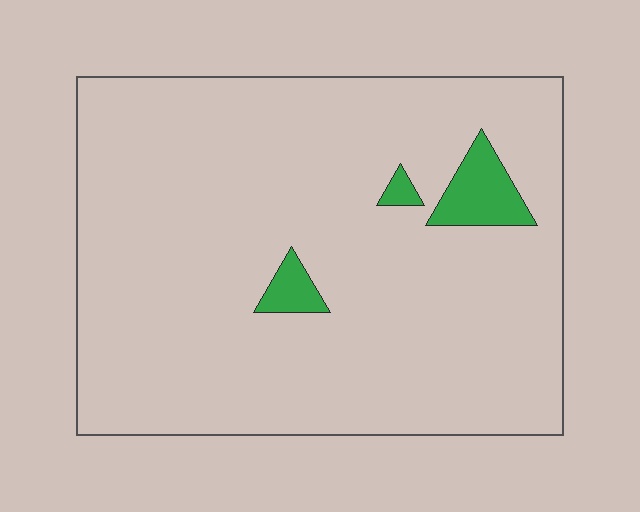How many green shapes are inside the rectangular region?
3.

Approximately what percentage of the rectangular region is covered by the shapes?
Approximately 5%.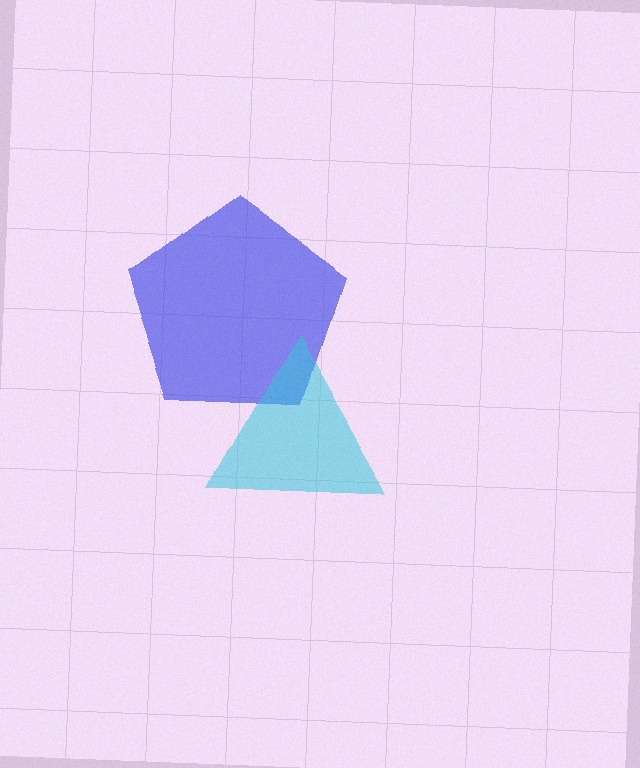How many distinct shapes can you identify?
There are 2 distinct shapes: a blue pentagon, a cyan triangle.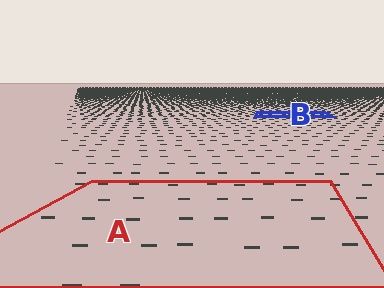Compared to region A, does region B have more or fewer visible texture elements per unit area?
Region B has more texture elements per unit area — they are packed more densely because it is farther away.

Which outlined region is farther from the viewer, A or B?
Region B is farther from the viewer — the texture elements inside it appear smaller and more densely packed.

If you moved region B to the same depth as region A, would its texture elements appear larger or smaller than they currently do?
They would appear larger. At a closer depth, the same texture elements are projected at a bigger on-screen size.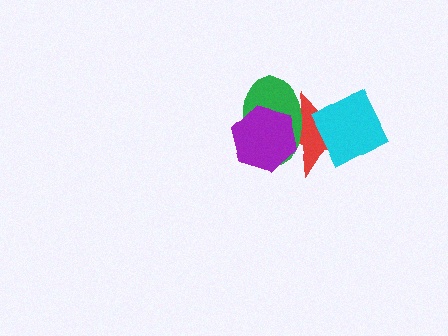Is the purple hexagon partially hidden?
No, no other shape covers it.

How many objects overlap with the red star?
3 objects overlap with the red star.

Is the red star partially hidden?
Yes, it is partially covered by another shape.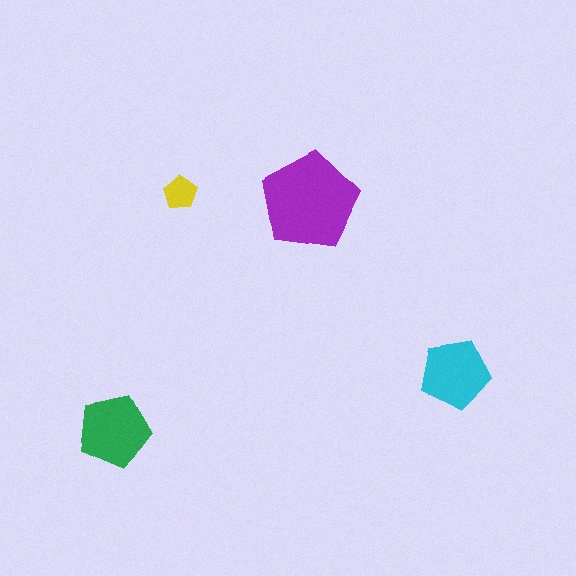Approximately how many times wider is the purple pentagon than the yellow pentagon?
About 3 times wider.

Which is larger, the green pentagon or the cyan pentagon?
The green one.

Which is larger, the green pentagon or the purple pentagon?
The purple one.